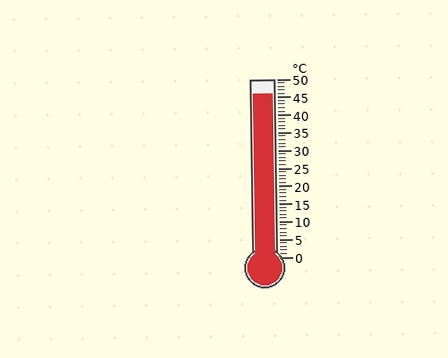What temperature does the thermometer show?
The thermometer shows approximately 46°C.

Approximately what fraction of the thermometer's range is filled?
The thermometer is filled to approximately 90% of its range.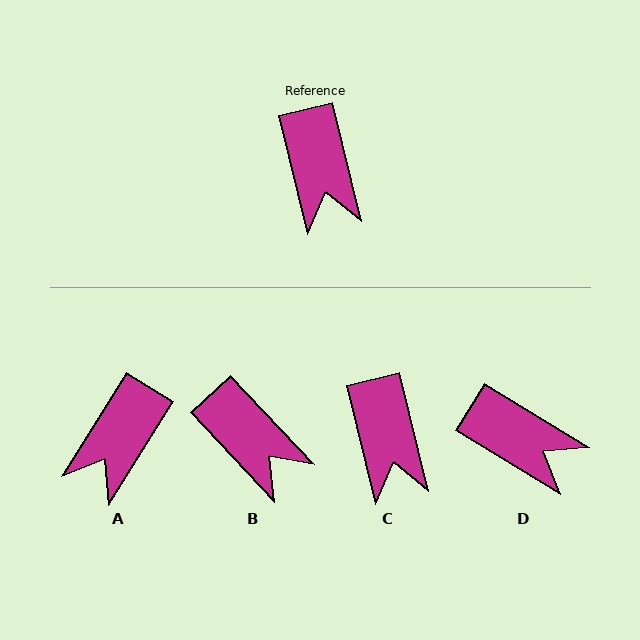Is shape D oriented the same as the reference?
No, it is off by about 45 degrees.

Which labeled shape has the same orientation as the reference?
C.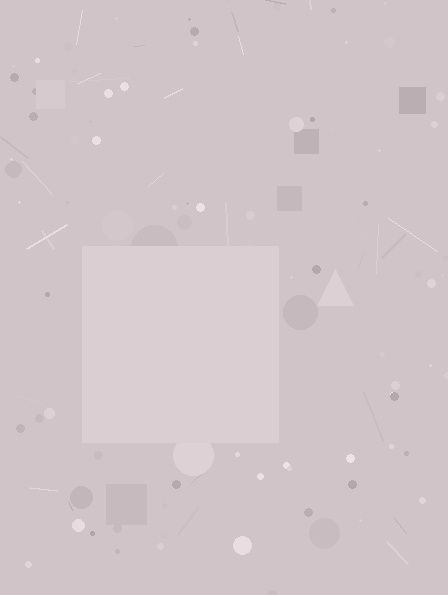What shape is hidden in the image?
A square is hidden in the image.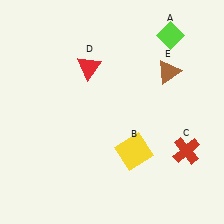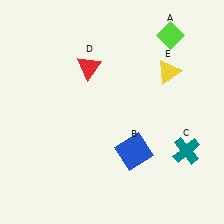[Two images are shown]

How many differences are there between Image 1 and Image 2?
There are 3 differences between the two images.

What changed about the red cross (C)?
In Image 1, C is red. In Image 2, it changed to teal.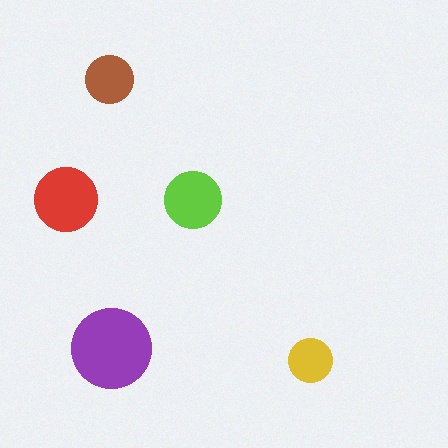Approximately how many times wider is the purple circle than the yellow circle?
About 2 times wider.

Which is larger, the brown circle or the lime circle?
The lime one.